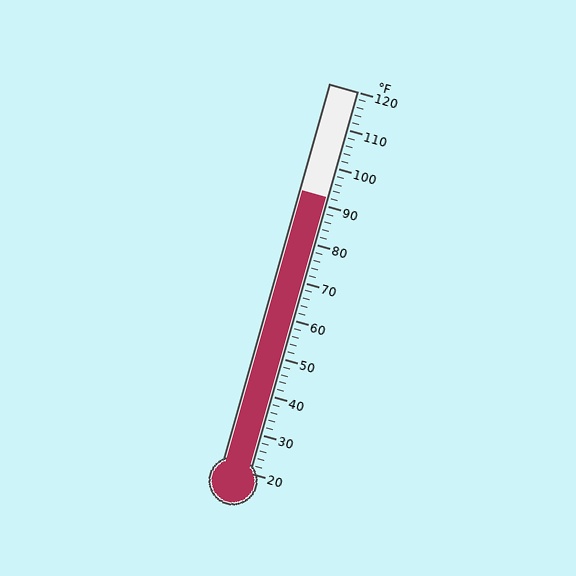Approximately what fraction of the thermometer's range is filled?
The thermometer is filled to approximately 70% of its range.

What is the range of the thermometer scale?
The thermometer scale ranges from 20°F to 120°F.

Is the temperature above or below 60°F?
The temperature is above 60°F.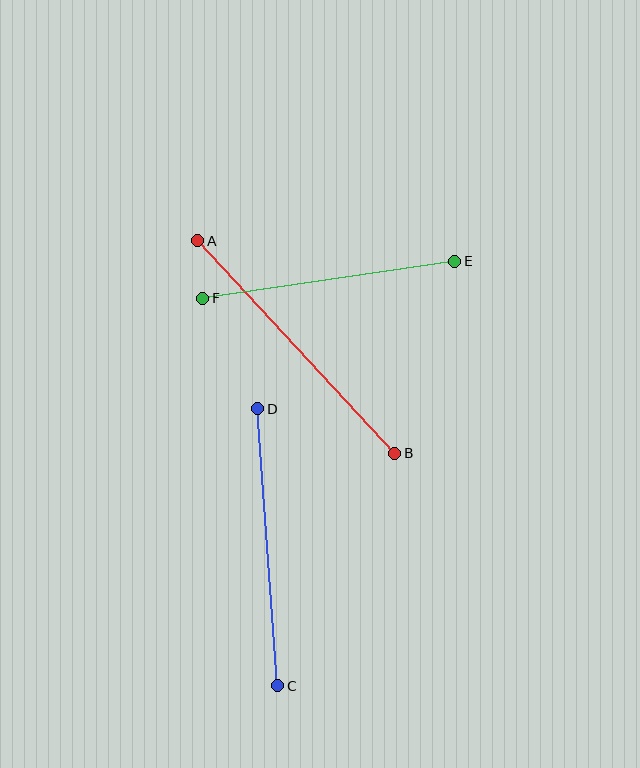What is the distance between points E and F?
The distance is approximately 255 pixels.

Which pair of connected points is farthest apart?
Points A and B are farthest apart.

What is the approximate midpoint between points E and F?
The midpoint is at approximately (329, 280) pixels.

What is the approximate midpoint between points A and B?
The midpoint is at approximately (296, 347) pixels.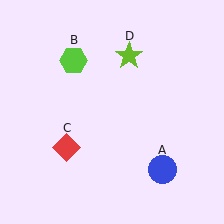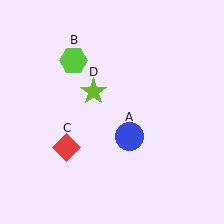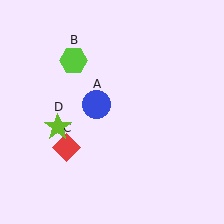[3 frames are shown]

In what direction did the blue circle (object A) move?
The blue circle (object A) moved up and to the left.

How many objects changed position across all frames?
2 objects changed position: blue circle (object A), lime star (object D).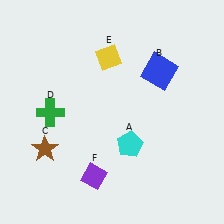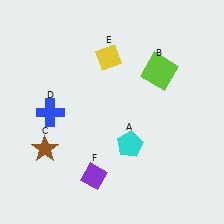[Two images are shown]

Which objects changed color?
B changed from blue to lime. D changed from green to blue.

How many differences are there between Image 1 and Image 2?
There are 2 differences between the two images.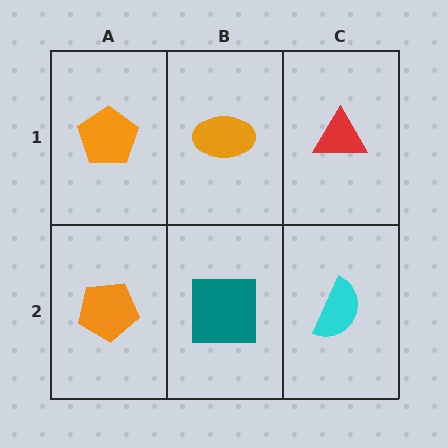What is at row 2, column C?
A cyan semicircle.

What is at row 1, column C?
A red triangle.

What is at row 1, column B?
An orange ellipse.